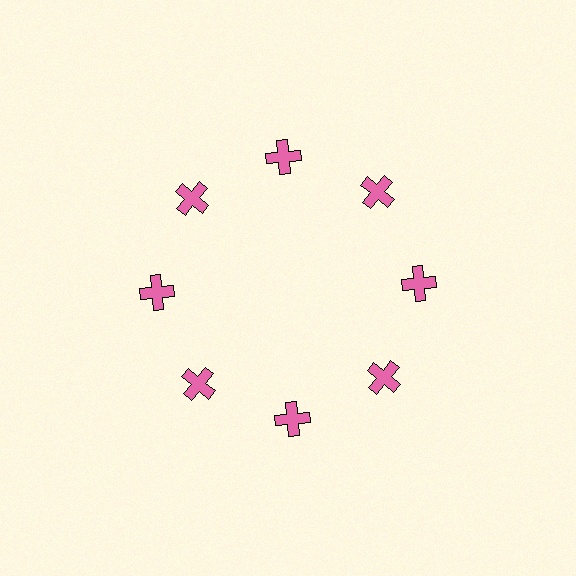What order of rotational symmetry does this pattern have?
This pattern has 8-fold rotational symmetry.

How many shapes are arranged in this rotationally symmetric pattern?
There are 8 shapes, arranged in 8 groups of 1.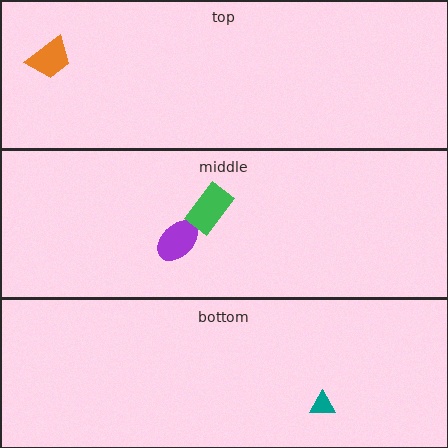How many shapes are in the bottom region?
1.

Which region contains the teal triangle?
The bottom region.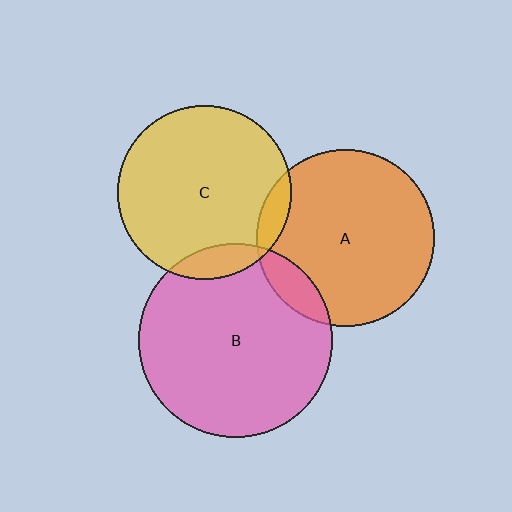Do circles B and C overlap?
Yes.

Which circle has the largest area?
Circle B (pink).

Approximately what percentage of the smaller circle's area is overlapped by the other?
Approximately 10%.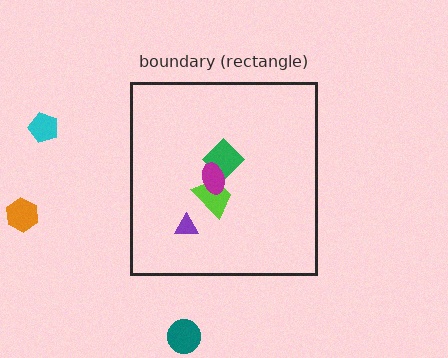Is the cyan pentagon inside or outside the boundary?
Outside.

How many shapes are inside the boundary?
4 inside, 3 outside.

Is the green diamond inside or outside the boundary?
Inside.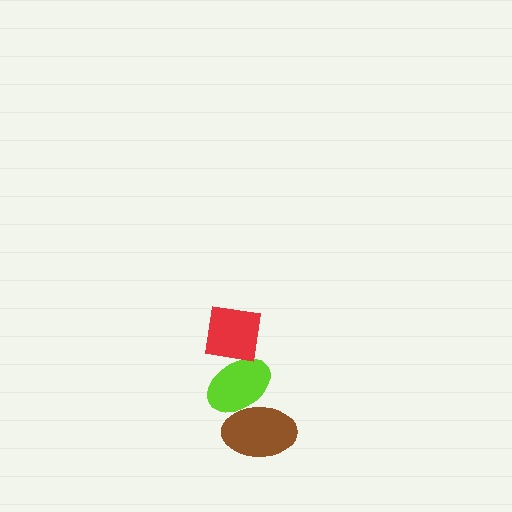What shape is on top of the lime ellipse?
The red square is on top of the lime ellipse.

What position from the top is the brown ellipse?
The brown ellipse is 3rd from the top.